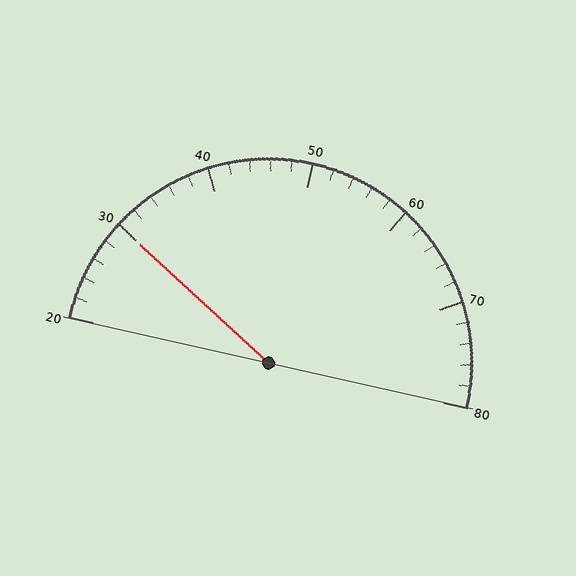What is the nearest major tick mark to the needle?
The nearest major tick mark is 30.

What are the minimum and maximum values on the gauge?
The gauge ranges from 20 to 80.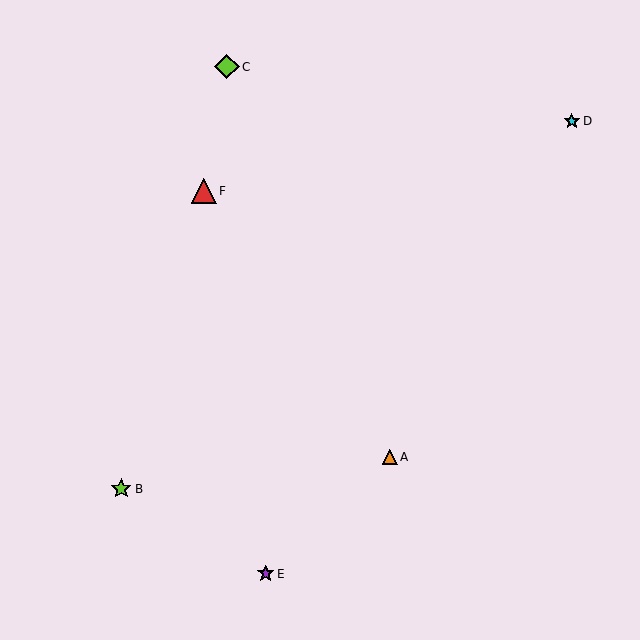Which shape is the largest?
The red triangle (labeled F) is the largest.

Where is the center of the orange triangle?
The center of the orange triangle is at (390, 457).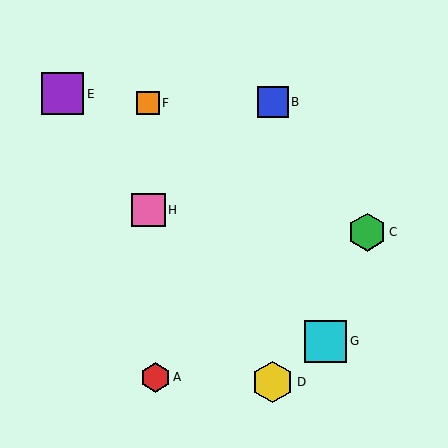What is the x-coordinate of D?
Object D is at x≈273.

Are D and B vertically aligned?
Yes, both are at x≈273.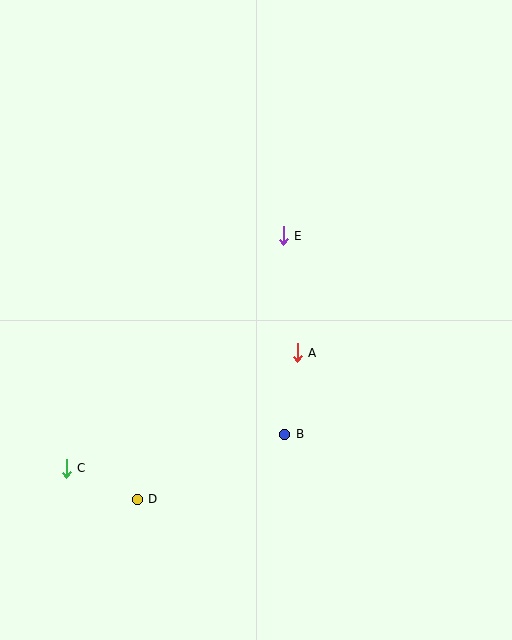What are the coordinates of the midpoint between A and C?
The midpoint between A and C is at (182, 410).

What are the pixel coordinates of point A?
Point A is at (297, 353).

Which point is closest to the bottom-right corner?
Point B is closest to the bottom-right corner.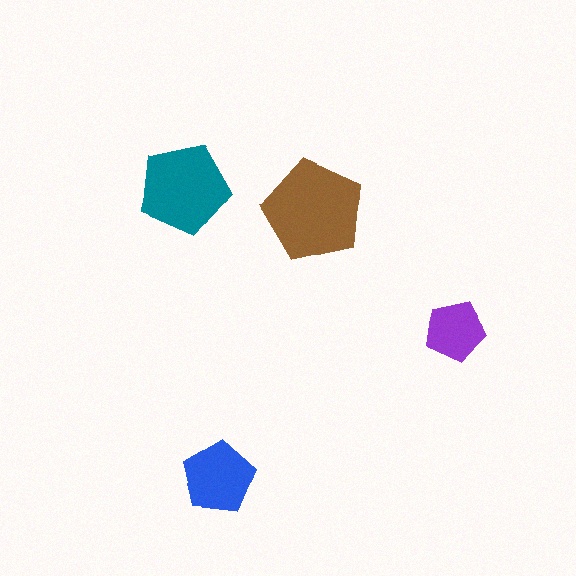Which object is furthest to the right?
The purple pentagon is rightmost.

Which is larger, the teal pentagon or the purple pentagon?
The teal one.